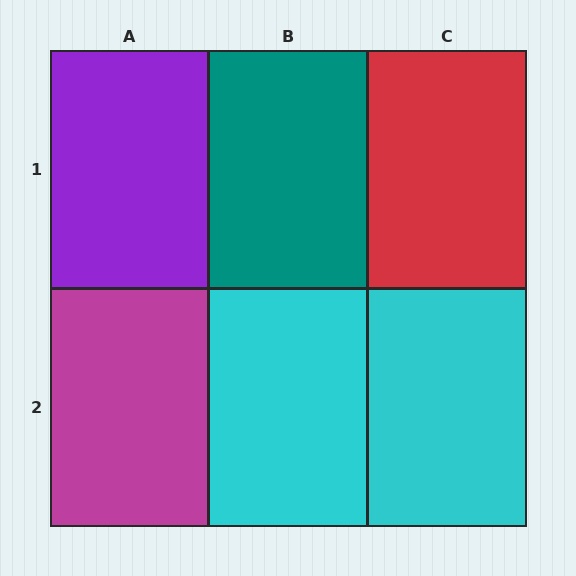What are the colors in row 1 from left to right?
Purple, teal, red.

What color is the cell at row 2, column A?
Magenta.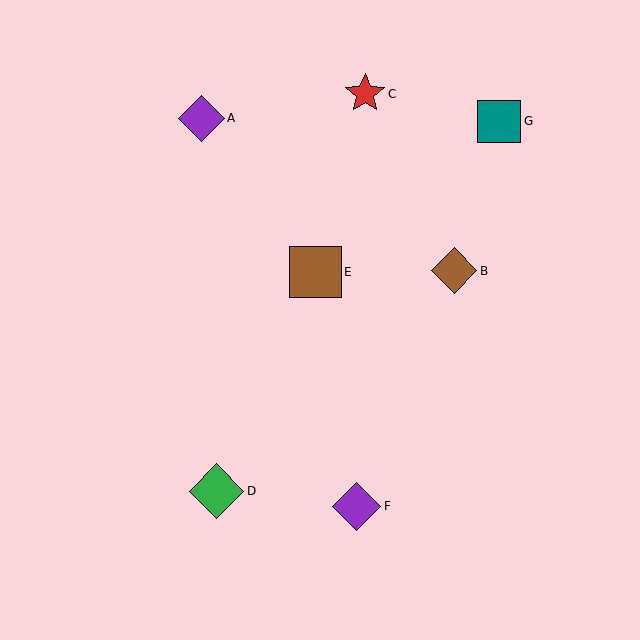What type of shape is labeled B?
Shape B is a brown diamond.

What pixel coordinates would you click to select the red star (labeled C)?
Click at (365, 94) to select the red star C.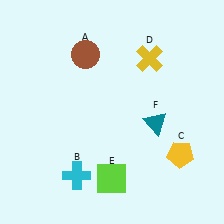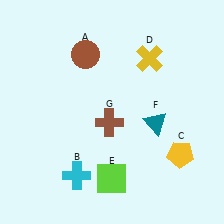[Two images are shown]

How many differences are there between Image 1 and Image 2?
There is 1 difference between the two images.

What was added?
A brown cross (G) was added in Image 2.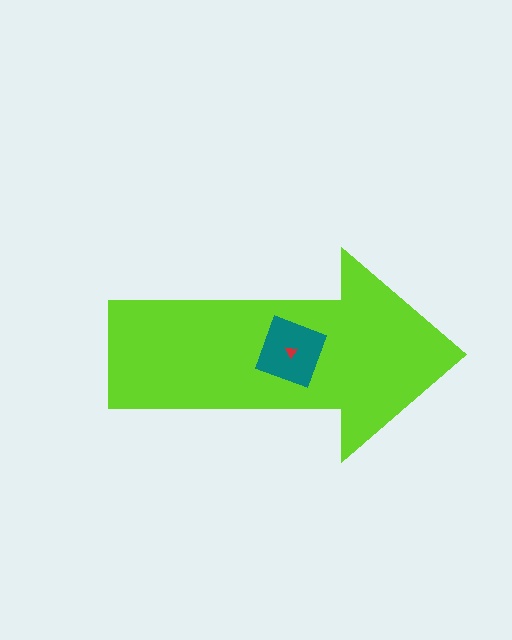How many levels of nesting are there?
3.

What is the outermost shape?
The lime arrow.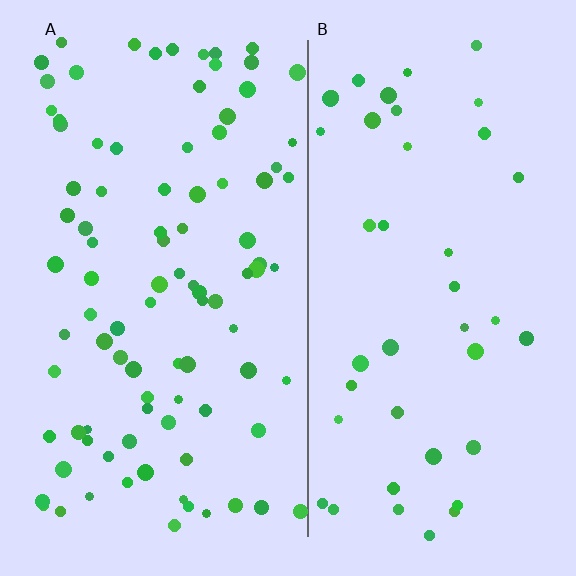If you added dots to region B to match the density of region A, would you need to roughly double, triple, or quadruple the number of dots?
Approximately double.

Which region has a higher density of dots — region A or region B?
A (the left).